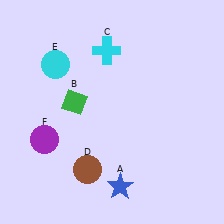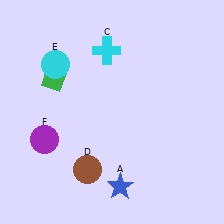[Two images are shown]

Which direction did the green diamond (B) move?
The green diamond (B) moved up.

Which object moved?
The green diamond (B) moved up.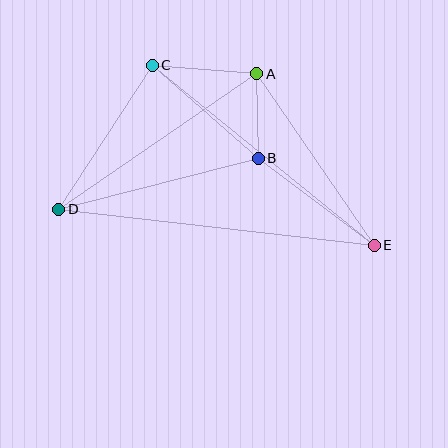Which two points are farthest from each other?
Points D and E are farthest from each other.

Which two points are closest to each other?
Points A and B are closest to each other.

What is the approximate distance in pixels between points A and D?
The distance between A and D is approximately 240 pixels.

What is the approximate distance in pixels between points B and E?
The distance between B and E is approximately 145 pixels.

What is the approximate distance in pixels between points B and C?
The distance between B and C is approximately 141 pixels.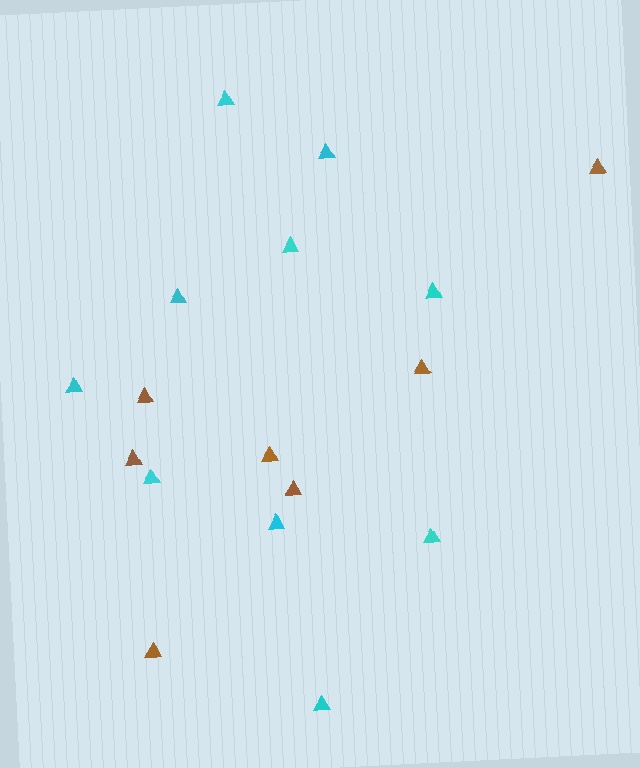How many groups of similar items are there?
There are 2 groups: one group of cyan triangles (10) and one group of brown triangles (7).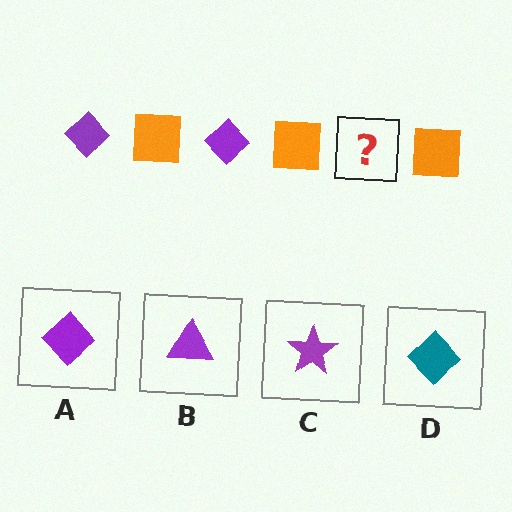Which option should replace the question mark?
Option A.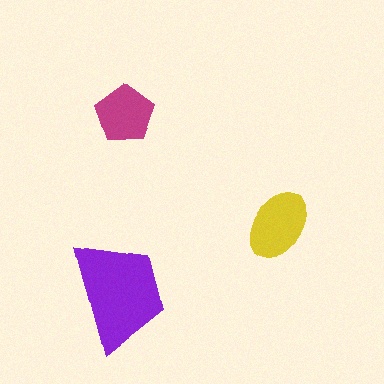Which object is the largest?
The purple trapezoid.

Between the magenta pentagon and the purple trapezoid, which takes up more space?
The purple trapezoid.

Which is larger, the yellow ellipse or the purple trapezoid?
The purple trapezoid.